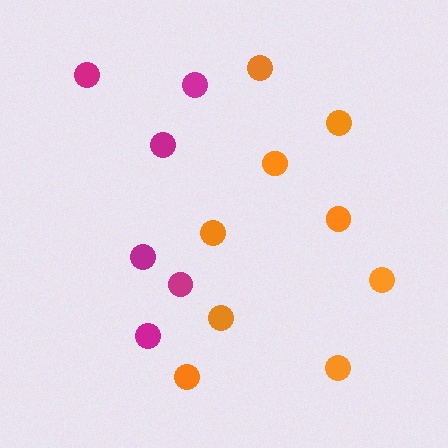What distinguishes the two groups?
There are 2 groups: one group of orange circles (9) and one group of magenta circles (6).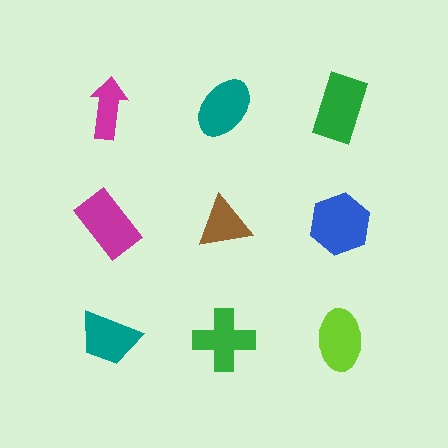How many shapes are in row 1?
3 shapes.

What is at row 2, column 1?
A magenta rectangle.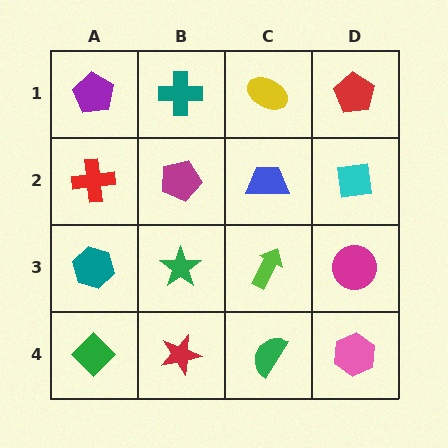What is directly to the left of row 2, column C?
A magenta pentagon.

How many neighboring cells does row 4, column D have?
2.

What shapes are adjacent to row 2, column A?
A purple pentagon (row 1, column A), a teal hexagon (row 3, column A), a magenta pentagon (row 2, column B).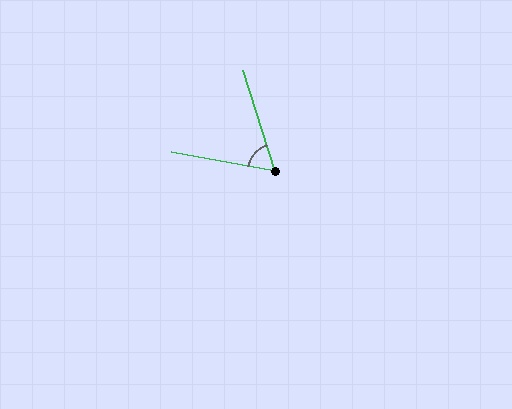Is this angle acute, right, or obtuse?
It is acute.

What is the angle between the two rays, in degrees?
Approximately 63 degrees.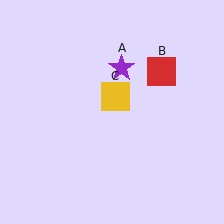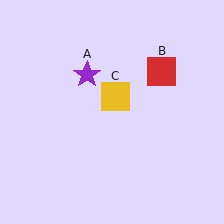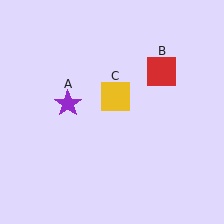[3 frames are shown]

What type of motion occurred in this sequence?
The purple star (object A) rotated counterclockwise around the center of the scene.